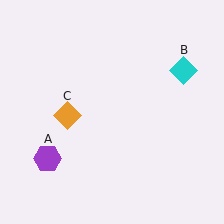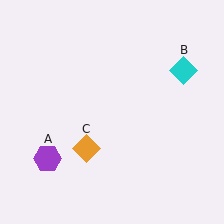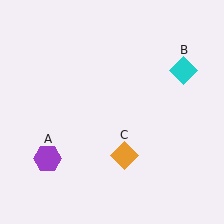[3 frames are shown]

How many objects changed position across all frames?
1 object changed position: orange diamond (object C).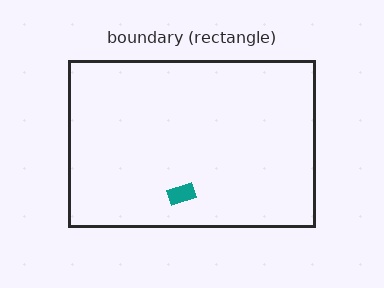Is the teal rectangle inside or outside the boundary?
Inside.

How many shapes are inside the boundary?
1 inside, 0 outside.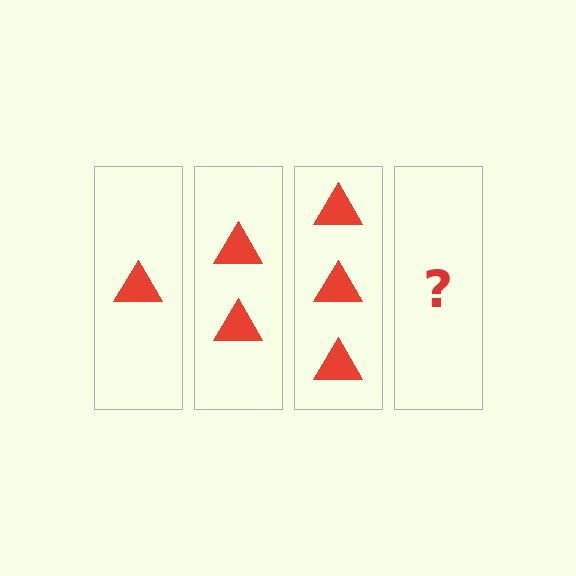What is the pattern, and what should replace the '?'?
The pattern is that each step adds one more triangle. The '?' should be 4 triangles.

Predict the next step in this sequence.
The next step is 4 triangles.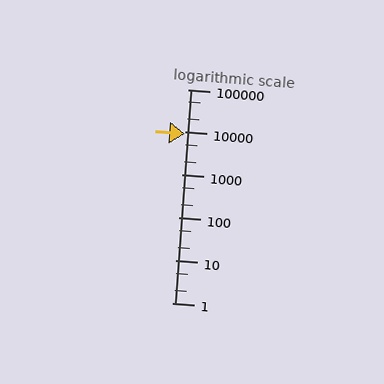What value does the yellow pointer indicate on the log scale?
The pointer indicates approximately 9200.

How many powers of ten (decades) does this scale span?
The scale spans 5 decades, from 1 to 100000.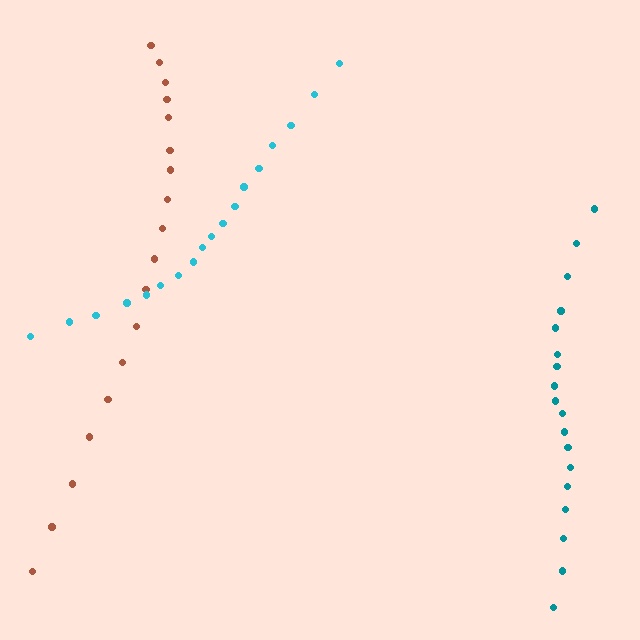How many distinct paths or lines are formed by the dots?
There are 3 distinct paths.